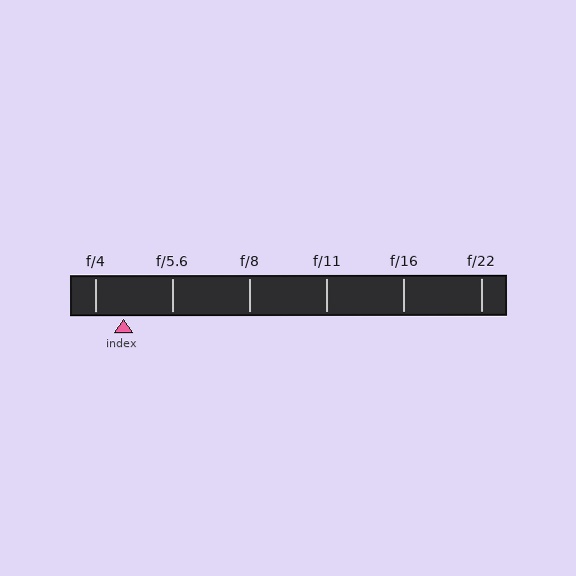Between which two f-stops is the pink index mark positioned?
The index mark is between f/4 and f/5.6.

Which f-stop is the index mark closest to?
The index mark is closest to f/4.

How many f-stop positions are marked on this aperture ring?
There are 6 f-stop positions marked.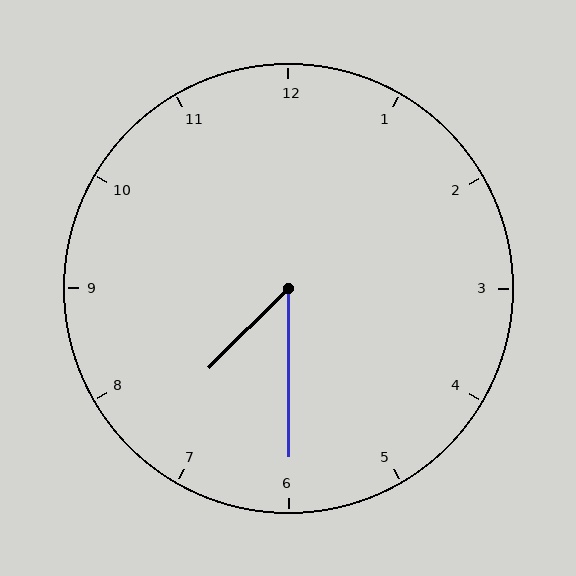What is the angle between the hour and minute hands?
Approximately 45 degrees.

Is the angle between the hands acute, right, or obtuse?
It is acute.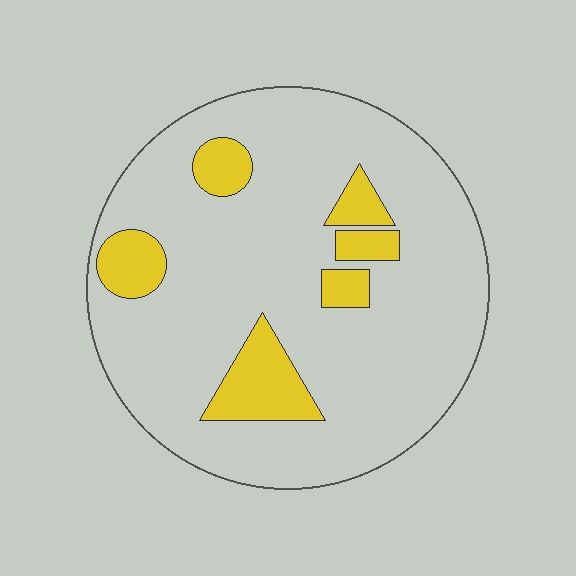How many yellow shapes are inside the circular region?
6.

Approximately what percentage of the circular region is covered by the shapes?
Approximately 15%.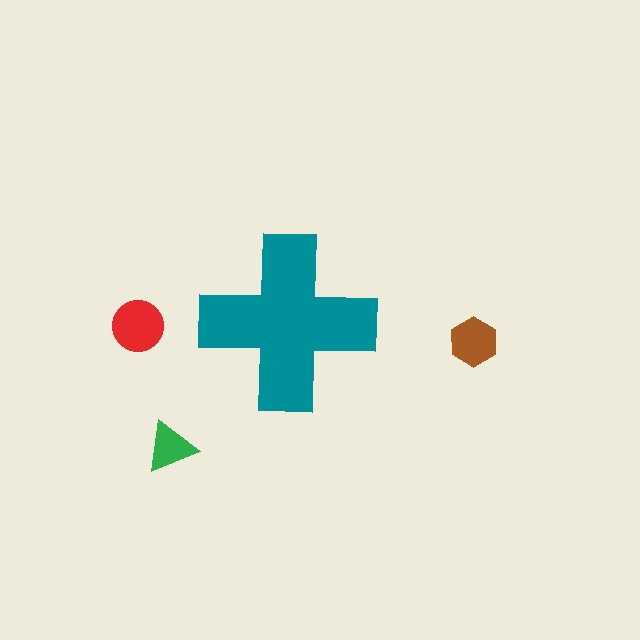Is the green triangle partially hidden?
No, the green triangle is fully visible.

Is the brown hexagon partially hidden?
No, the brown hexagon is fully visible.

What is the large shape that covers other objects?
A teal cross.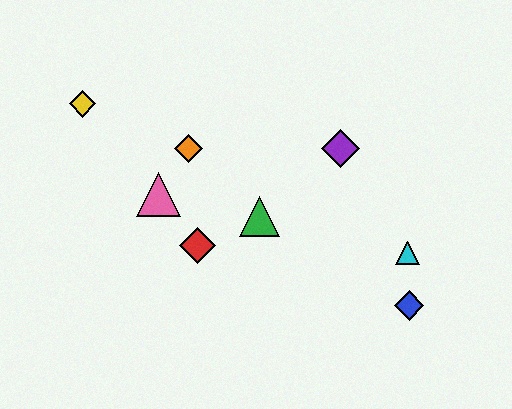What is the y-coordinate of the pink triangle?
The pink triangle is at y≈194.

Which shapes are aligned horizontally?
The purple diamond, the orange diamond are aligned horizontally.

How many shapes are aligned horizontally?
2 shapes (the purple diamond, the orange diamond) are aligned horizontally.